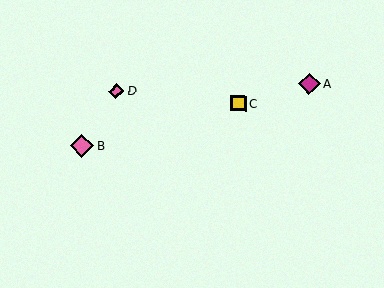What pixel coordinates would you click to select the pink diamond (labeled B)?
Click at (82, 146) to select the pink diamond B.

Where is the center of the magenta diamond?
The center of the magenta diamond is at (309, 84).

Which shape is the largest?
The pink diamond (labeled B) is the largest.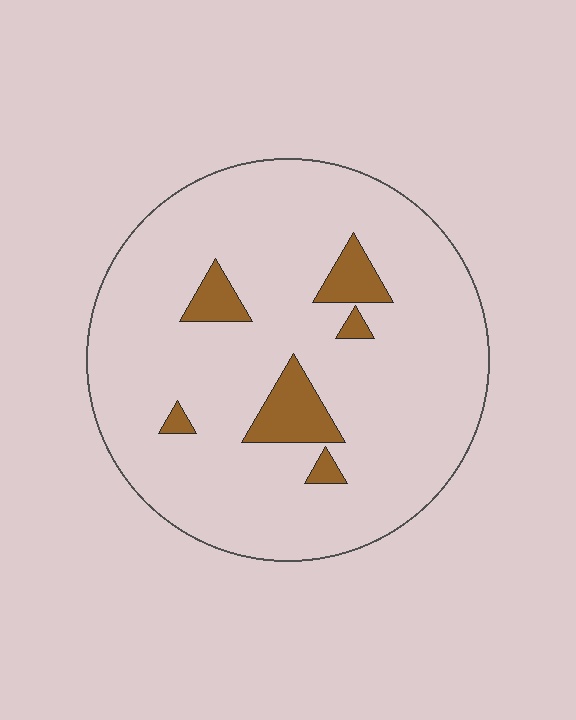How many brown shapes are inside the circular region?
6.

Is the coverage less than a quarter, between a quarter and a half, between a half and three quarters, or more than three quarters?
Less than a quarter.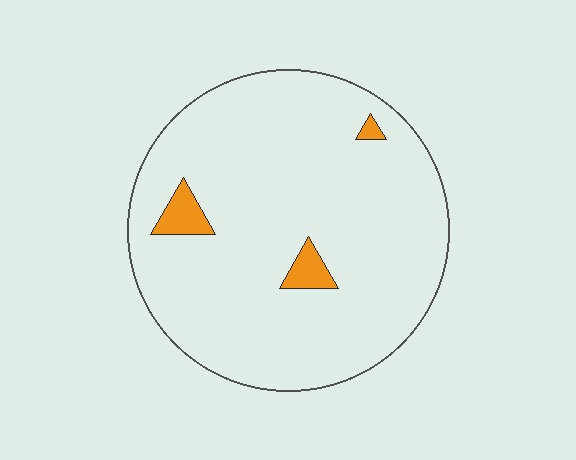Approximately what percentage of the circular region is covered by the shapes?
Approximately 5%.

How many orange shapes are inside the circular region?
3.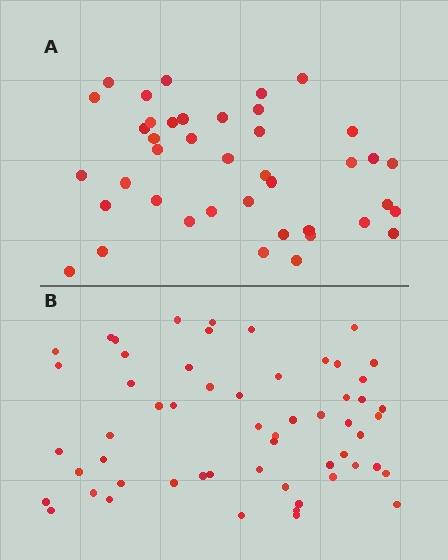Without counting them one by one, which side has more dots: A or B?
Region B (the bottom region) has more dots.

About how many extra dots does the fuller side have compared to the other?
Region B has approximately 15 more dots than region A.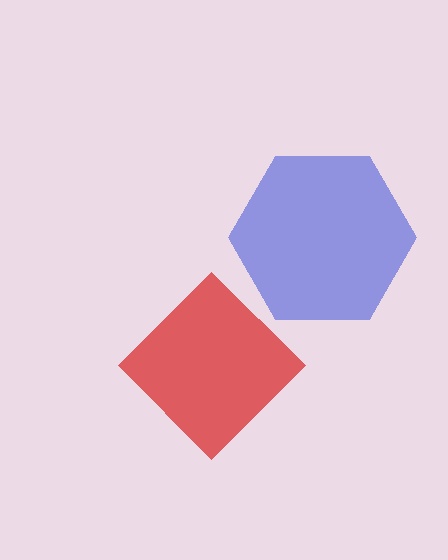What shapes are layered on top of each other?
The layered shapes are: a red diamond, a blue hexagon.